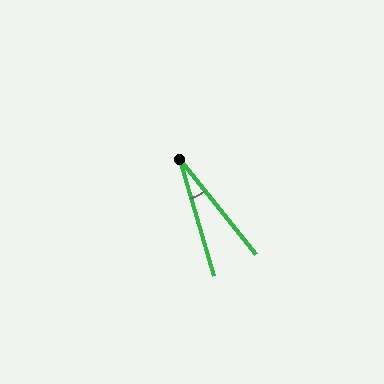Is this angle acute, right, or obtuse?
It is acute.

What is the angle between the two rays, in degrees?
Approximately 22 degrees.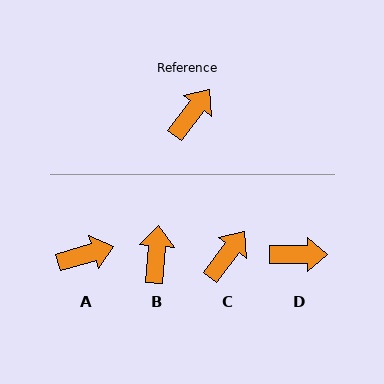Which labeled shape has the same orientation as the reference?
C.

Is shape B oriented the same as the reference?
No, it is off by about 33 degrees.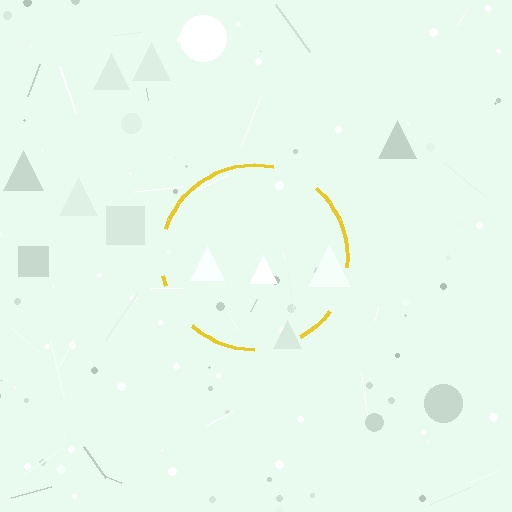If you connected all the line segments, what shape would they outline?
They would outline a circle.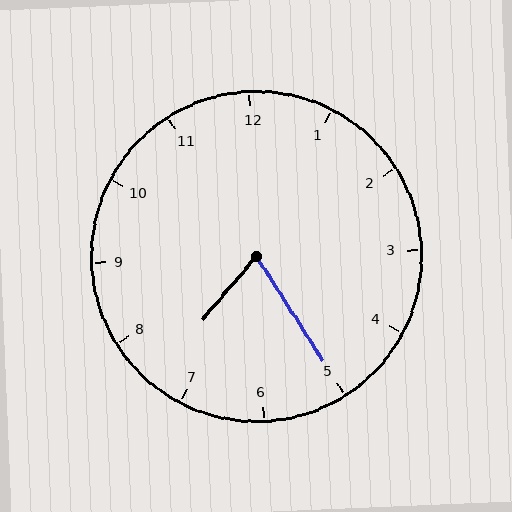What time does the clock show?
7:25.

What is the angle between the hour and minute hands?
Approximately 72 degrees.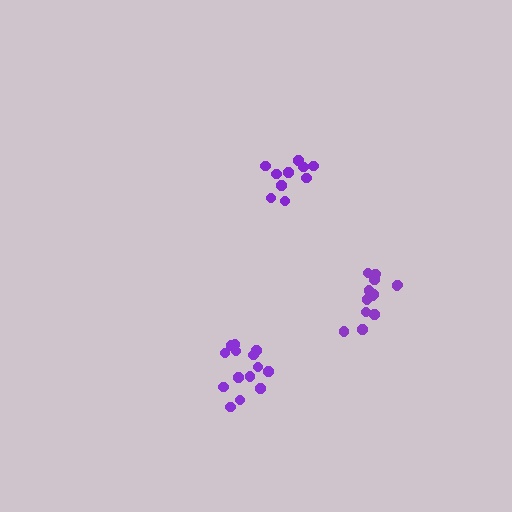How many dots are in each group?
Group 1: 14 dots, Group 2: 10 dots, Group 3: 13 dots (37 total).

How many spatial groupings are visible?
There are 3 spatial groupings.